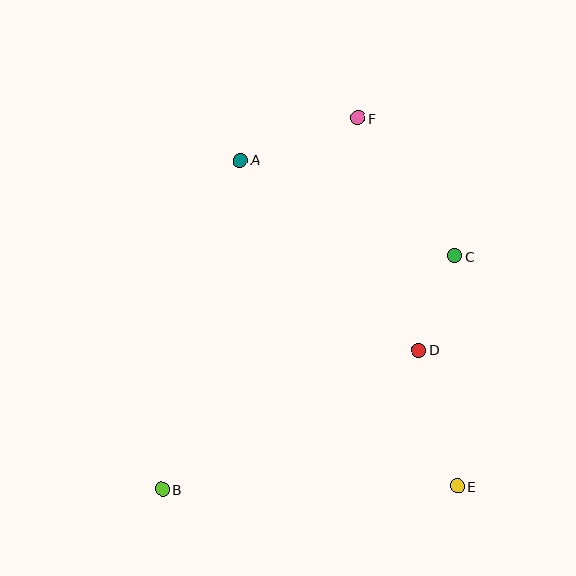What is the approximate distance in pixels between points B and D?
The distance between B and D is approximately 292 pixels.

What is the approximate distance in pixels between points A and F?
The distance between A and F is approximately 125 pixels.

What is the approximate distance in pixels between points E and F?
The distance between E and F is approximately 381 pixels.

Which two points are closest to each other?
Points C and D are closest to each other.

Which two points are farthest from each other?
Points B and F are farthest from each other.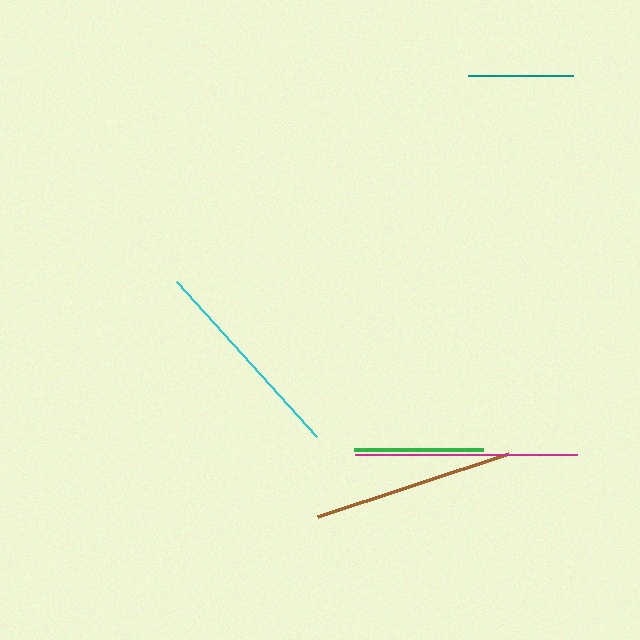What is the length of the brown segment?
The brown segment is approximately 202 pixels long.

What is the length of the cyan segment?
The cyan segment is approximately 209 pixels long.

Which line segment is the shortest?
The teal line is the shortest at approximately 105 pixels.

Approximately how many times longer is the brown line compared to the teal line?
The brown line is approximately 1.9 times the length of the teal line.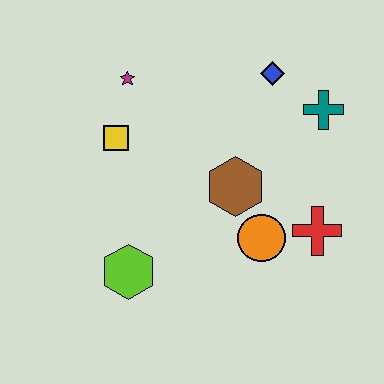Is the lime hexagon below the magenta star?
Yes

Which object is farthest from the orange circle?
The magenta star is farthest from the orange circle.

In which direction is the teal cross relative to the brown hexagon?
The teal cross is to the right of the brown hexagon.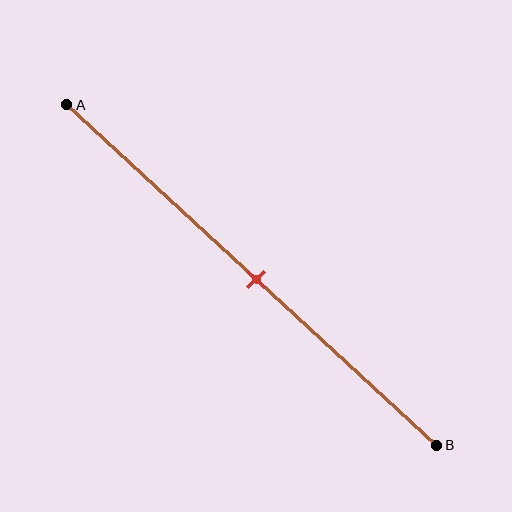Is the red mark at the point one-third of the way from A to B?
No, the mark is at about 50% from A, not at the 33% one-third point.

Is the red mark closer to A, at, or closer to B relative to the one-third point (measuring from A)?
The red mark is closer to point B than the one-third point of segment AB.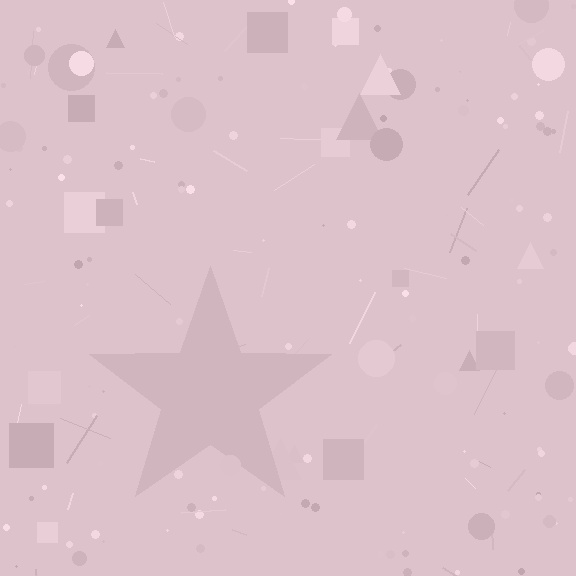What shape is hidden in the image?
A star is hidden in the image.